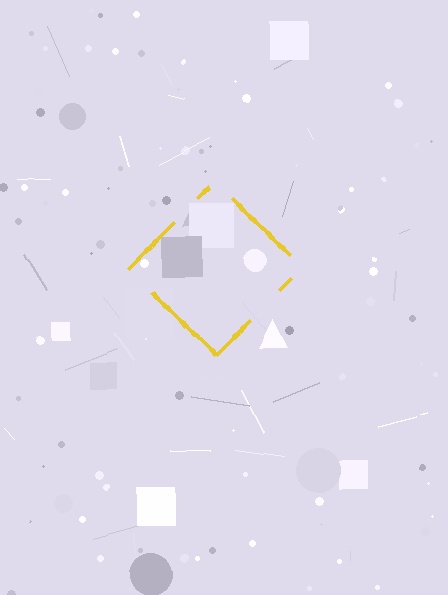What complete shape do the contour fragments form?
The contour fragments form a diamond.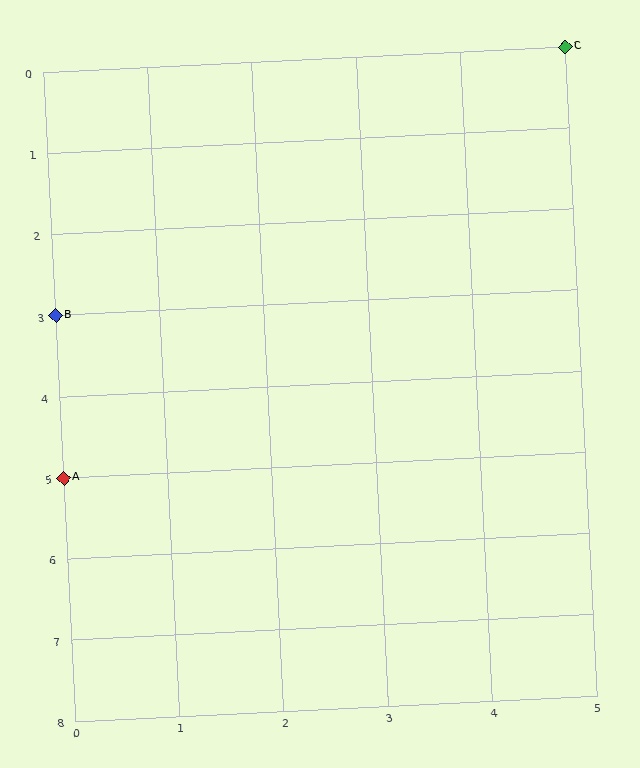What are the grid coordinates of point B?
Point B is at grid coordinates (0, 3).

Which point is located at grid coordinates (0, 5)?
Point A is at (0, 5).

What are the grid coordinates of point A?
Point A is at grid coordinates (0, 5).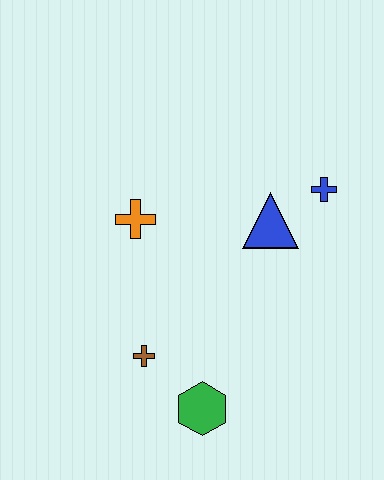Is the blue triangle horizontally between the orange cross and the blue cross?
Yes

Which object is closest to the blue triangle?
The blue cross is closest to the blue triangle.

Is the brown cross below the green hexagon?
No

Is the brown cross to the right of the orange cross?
Yes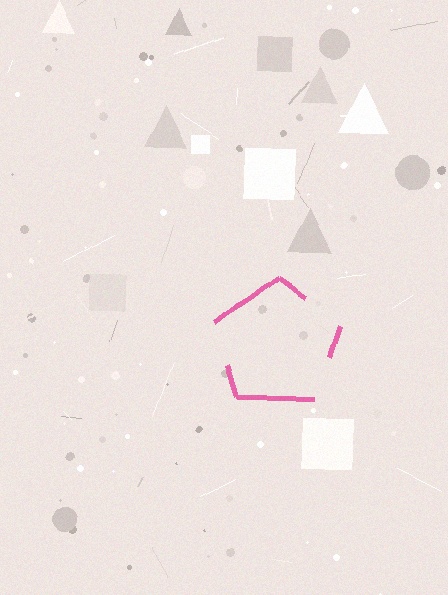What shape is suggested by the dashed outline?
The dashed outline suggests a pentagon.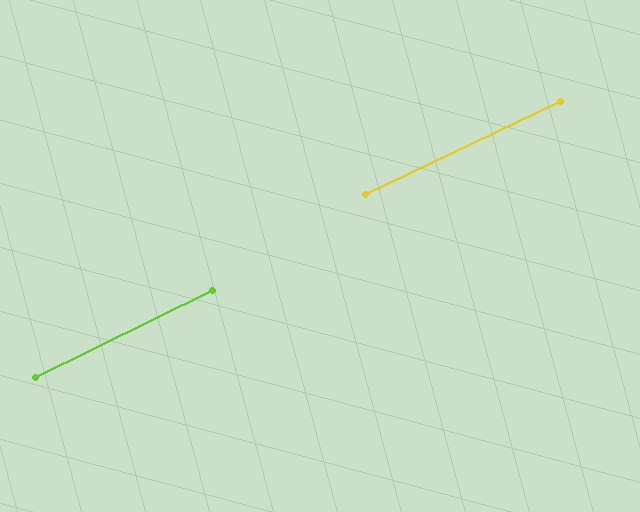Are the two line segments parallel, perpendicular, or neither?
Parallel — their directions differ by only 0.6°.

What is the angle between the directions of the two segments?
Approximately 1 degree.